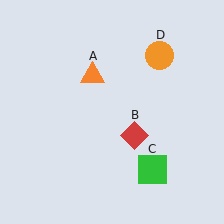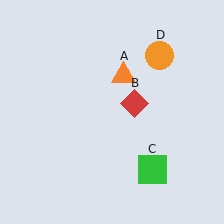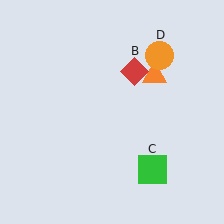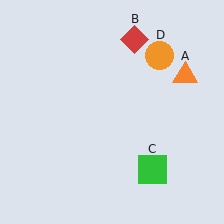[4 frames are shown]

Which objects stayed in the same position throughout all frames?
Green square (object C) and orange circle (object D) remained stationary.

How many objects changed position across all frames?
2 objects changed position: orange triangle (object A), red diamond (object B).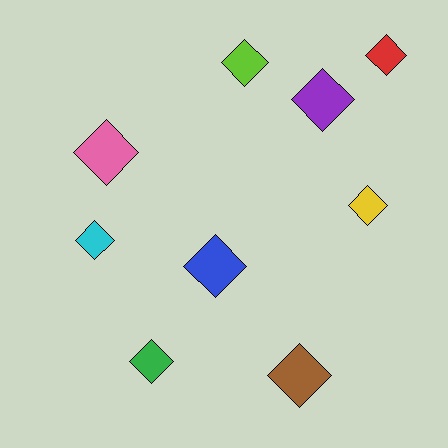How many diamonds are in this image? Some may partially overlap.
There are 9 diamonds.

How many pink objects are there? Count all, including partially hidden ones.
There is 1 pink object.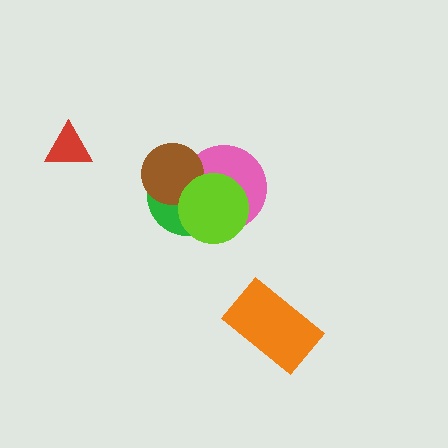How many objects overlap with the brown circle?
3 objects overlap with the brown circle.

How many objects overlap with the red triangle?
0 objects overlap with the red triangle.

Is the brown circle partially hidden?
Yes, it is partially covered by another shape.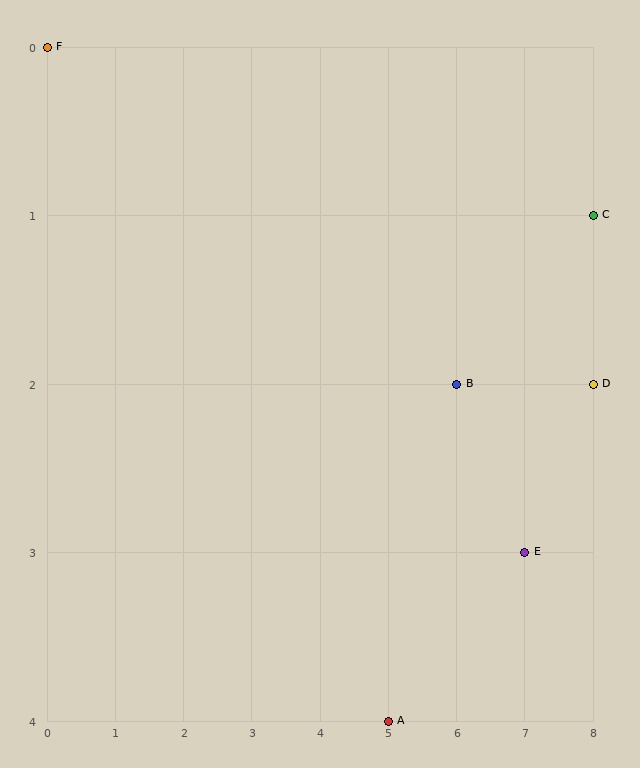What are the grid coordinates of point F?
Point F is at grid coordinates (0, 0).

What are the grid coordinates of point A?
Point A is at grid coordinates (5, 4).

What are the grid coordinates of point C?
Point C is at grid coordinates (8, 1).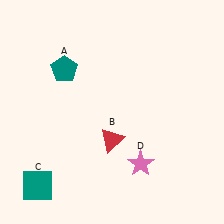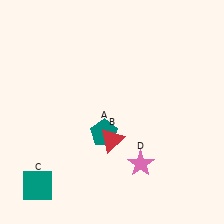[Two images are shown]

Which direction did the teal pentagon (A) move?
The teal pentagon (A) moved down.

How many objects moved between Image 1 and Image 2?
1 object moved between the two images.